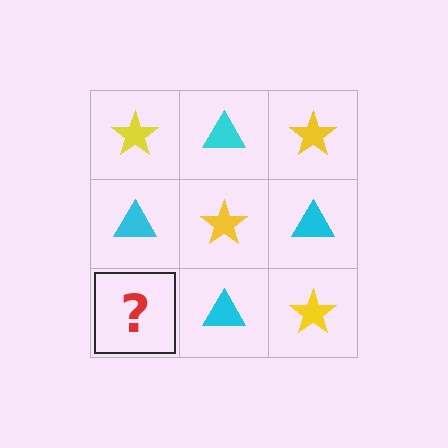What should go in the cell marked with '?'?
The missing cell should contain a yellow star.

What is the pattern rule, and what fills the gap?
The rule is that it alternates yellow star and cyan triangle in a checkerboard pattern. The gap should be filled with a yellow star.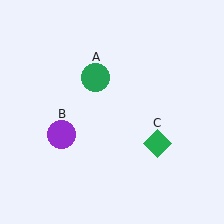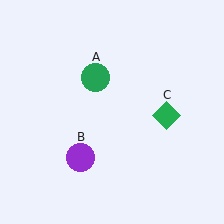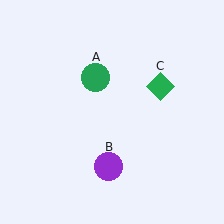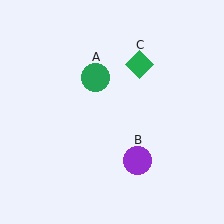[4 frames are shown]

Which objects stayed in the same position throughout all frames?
Green circle (object A) remained stationary.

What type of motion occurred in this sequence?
The purple circle (object B), green diamond (object C) rotated counterclockwise around the center of the scene.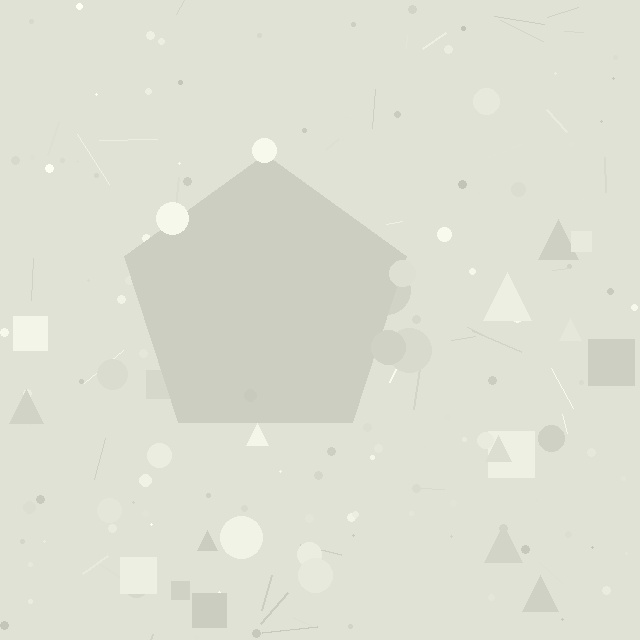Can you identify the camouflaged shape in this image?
The camouflaged shape is a pentagon.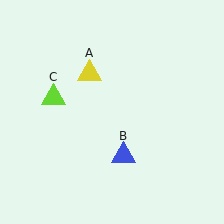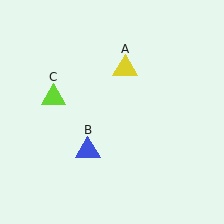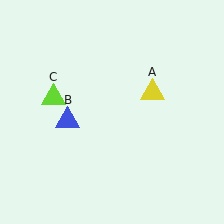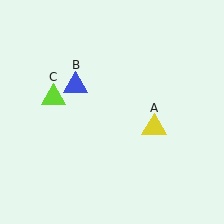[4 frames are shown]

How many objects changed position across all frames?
2 objects changed position: yellow triangle (object A), blue triangle (object B).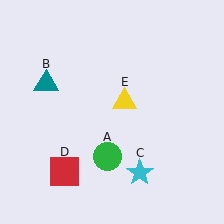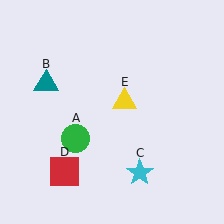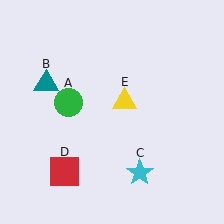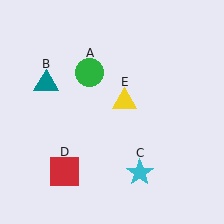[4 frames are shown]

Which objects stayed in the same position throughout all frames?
Teal triangle (object B) and cyan star (object C) and red square (object D) and yellow triangle (object E) remained stationary.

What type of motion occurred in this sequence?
The green circle (object A) rotated clockwise around the center of the scene.